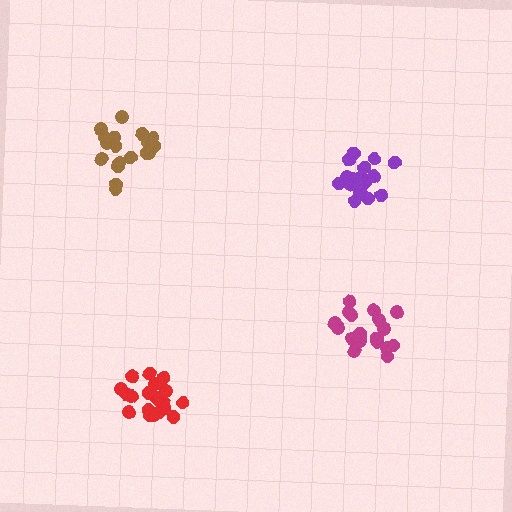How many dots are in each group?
Group 1: 19 dots, Group 2: 20 dots, Group 3: 20 dots, Group 4: 20 dots (79 total).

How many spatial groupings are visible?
There are 4 spatial groupings.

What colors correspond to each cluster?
The clusters are colored: purple, red, magenta, brown.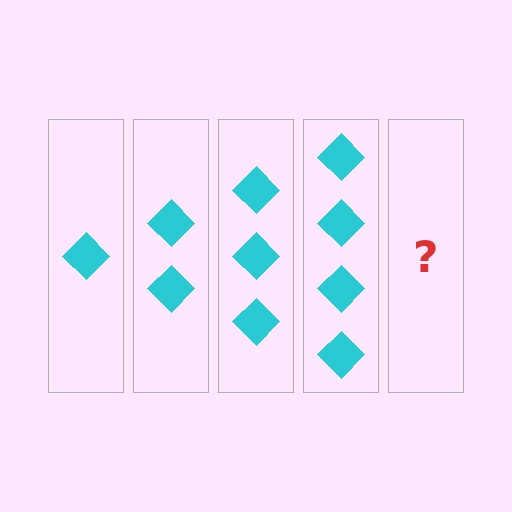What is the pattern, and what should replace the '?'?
The pattern is that each step adds one more diamond. The '?' should be 5 diamonds.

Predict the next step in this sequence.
The next step is 5 diamonds.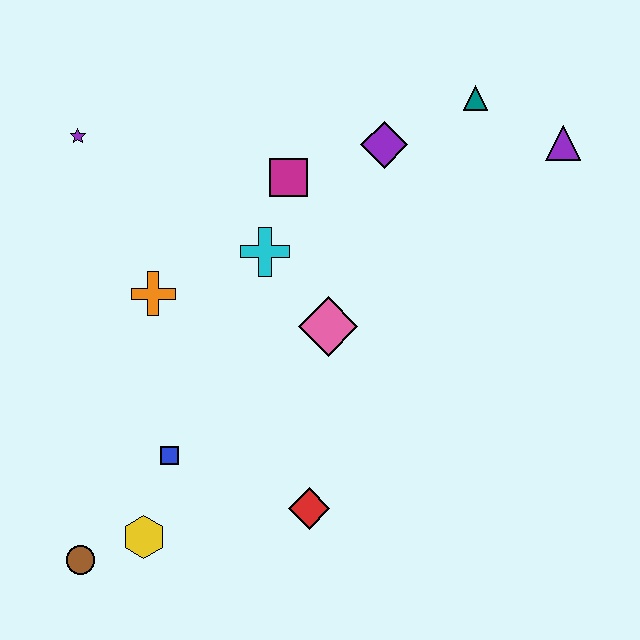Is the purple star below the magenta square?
No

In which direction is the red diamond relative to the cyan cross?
The red diamond is below the cyan cross.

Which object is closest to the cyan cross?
The magenta square is closest to the cyan cross.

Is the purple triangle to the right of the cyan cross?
Yes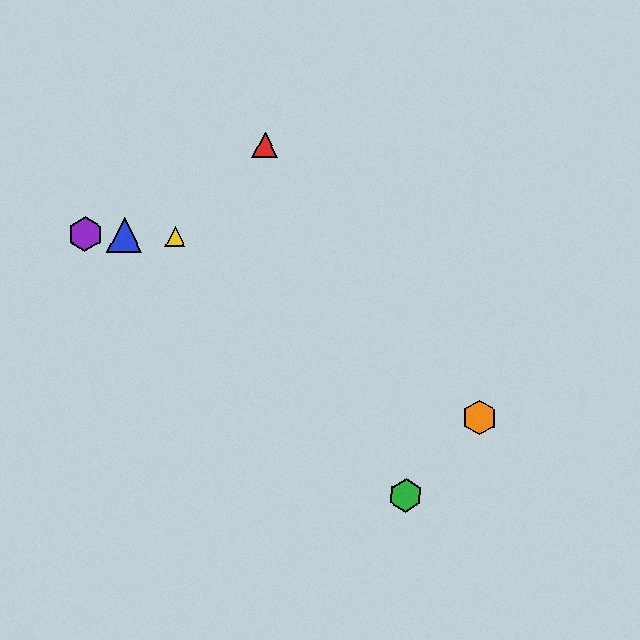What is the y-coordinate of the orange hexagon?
The orange hexagon is at y≈418.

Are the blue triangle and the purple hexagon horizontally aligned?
Yes, both are at y≈235.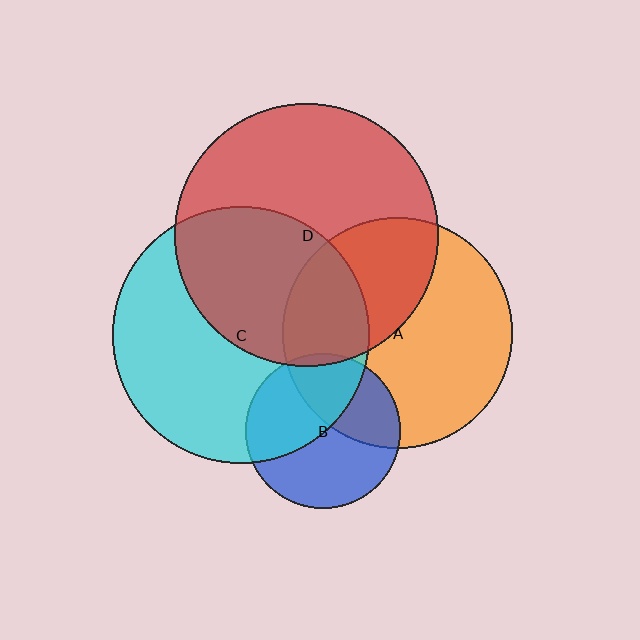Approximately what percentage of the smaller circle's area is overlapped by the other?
Approximately 45%.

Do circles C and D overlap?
Yes.